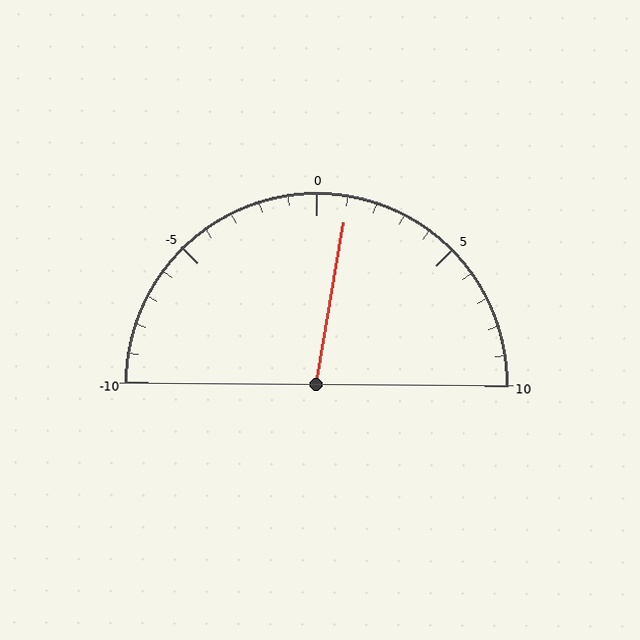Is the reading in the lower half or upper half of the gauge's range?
The reading is in the upper half of the range (-10 to 10).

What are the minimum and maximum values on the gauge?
The gauge ranges from -10 to 10.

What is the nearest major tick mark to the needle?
The nearest major tick mark is 0.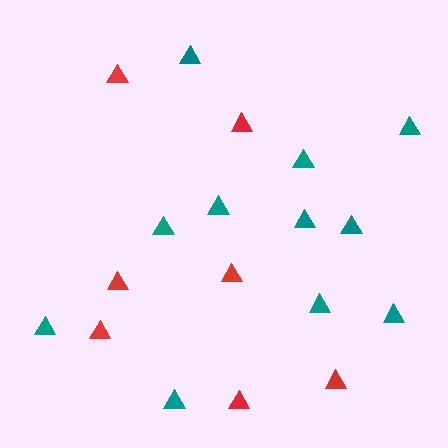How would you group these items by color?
There are 2 groups: one group of red triangles (7) and one group of teal triangles (11).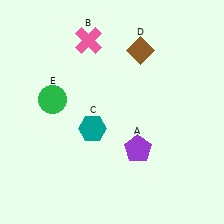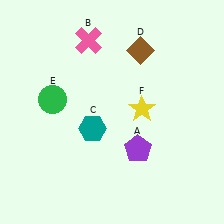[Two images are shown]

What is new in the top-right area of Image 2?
A yellow star (F) was added in the top-right area of Image 2.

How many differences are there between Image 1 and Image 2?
There is 1 difference between the two images.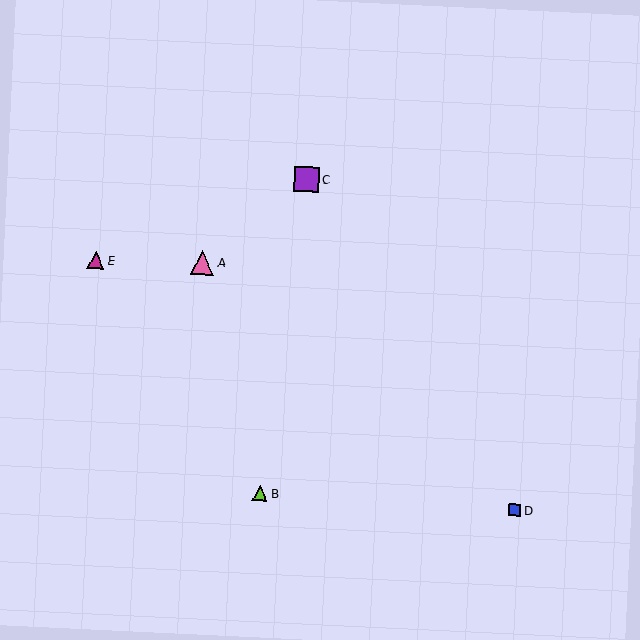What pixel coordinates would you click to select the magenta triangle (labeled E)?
Click at (96, 260) to select the magenta triangle E.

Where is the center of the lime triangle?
The center of the lime triangle is at (260, 493).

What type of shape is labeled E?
Shape E is a magenta triangle.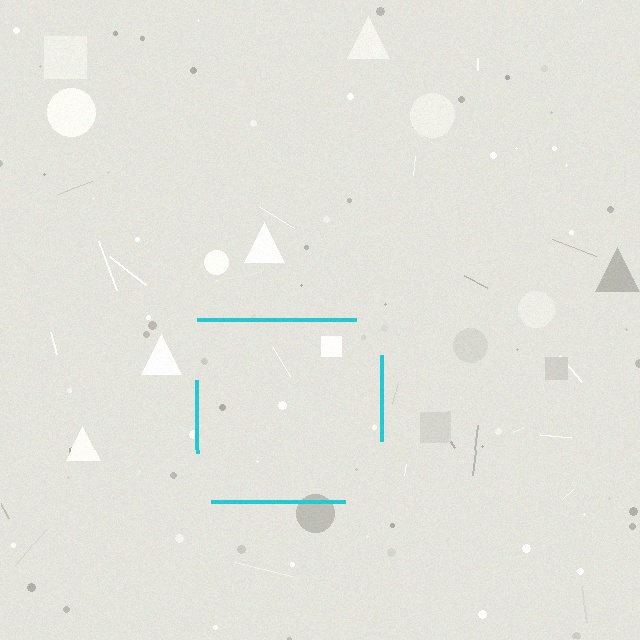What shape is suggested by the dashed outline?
The dashed outline suggests a square.